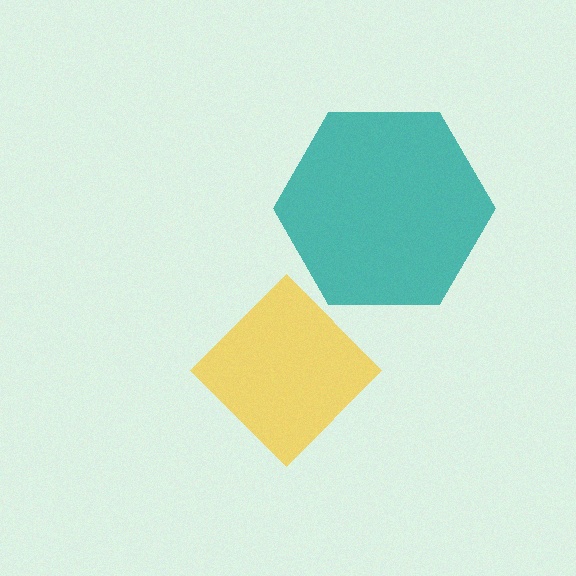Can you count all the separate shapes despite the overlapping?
Yes, there are 2 separate shapes.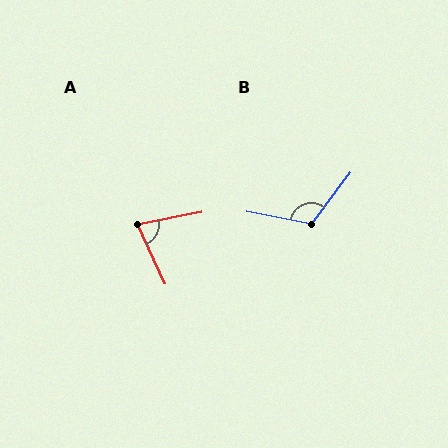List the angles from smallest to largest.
A (76°), B (116°).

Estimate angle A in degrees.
Approximately 76 degrees.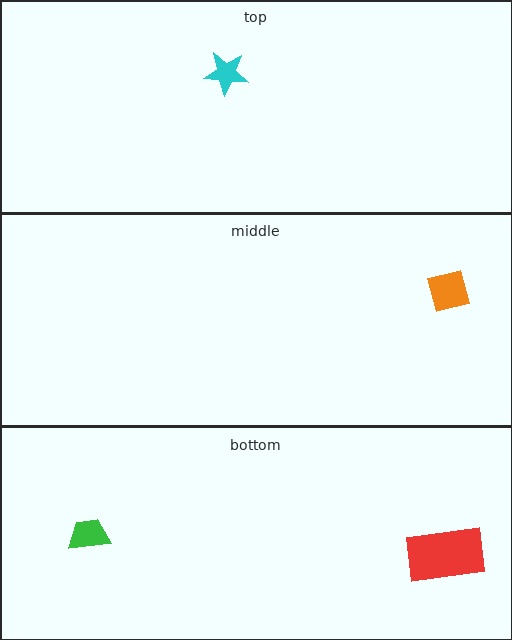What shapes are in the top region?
The cyan star.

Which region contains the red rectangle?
The bottom region.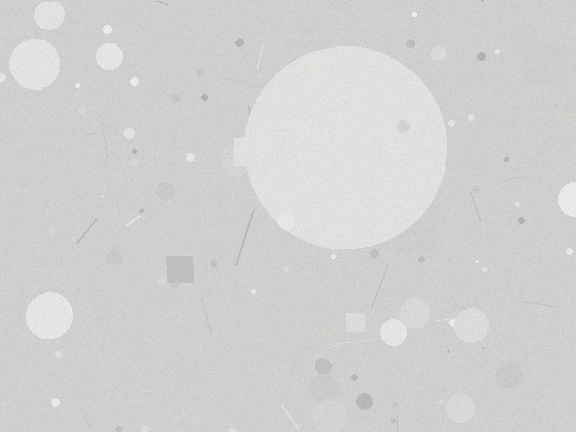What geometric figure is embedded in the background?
A circle is embedded in the background.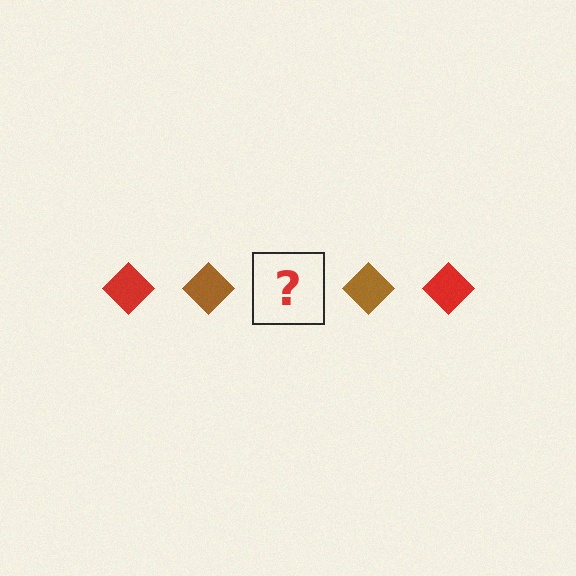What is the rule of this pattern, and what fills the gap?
The rule is that the pattern cycles through red, brown diamonds. The gap should be filled with a red diamond.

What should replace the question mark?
The question mark should be replaced with a red diamond.